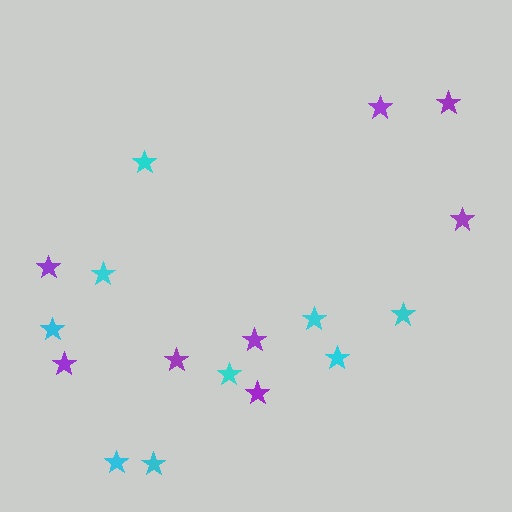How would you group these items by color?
There are 2 groups: one group of purple stars (8) and one group of cyan stars (9).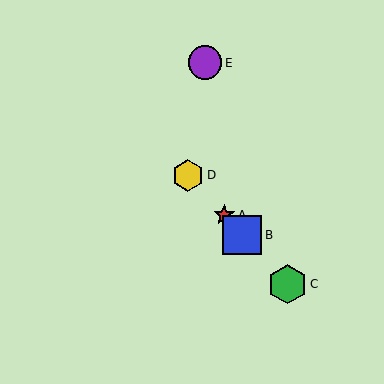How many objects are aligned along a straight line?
4 objects (A, B, C, D) are aligned along a straight line.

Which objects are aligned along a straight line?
Objects A, B, C, D are aligned along a straight line.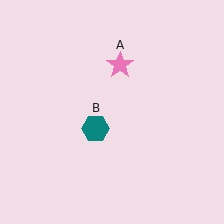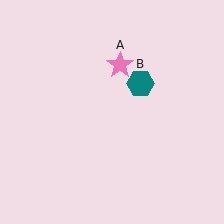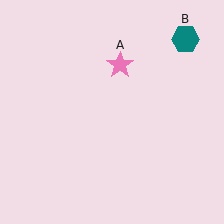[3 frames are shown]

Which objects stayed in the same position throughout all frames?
Pink star (object A) remained stationary.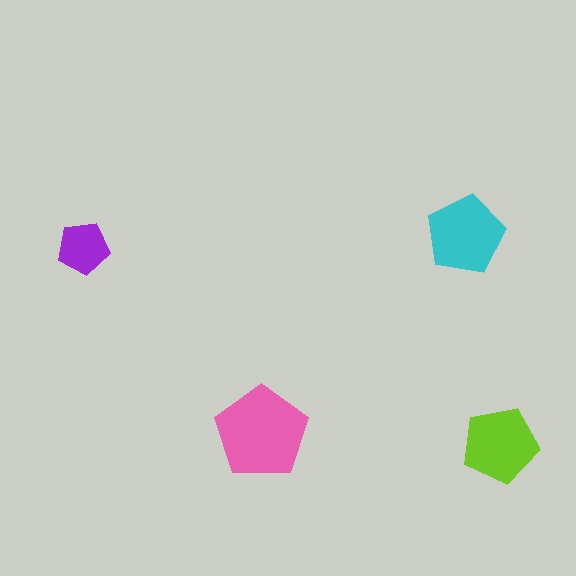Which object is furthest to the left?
The purple pentagon is leftmost.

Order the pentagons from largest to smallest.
the pink one, the cyan one, the lime one, the purple one.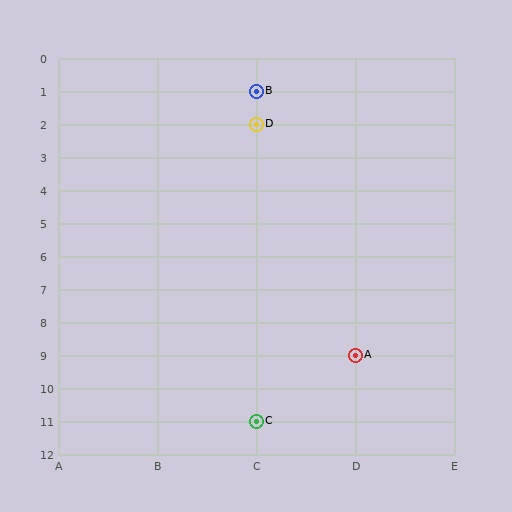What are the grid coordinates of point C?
Point C is at grid coordinates (C, 11).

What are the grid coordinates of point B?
Point B is at grid coordinates (C, 1).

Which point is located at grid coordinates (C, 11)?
Point C is at (C, 11).